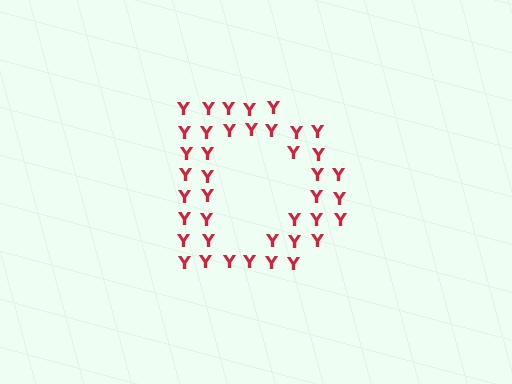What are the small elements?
The small elements are letter Y's.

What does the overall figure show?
The overall figure shows the letter D.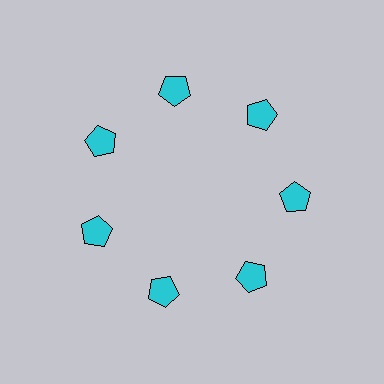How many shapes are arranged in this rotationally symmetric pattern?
There are 7 shapes, arranged in 7 groups of 1.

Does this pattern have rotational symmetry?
Yes, this pattern has 7-fold rotational symmetry. It looks the same after rotating 51 degrees around the center.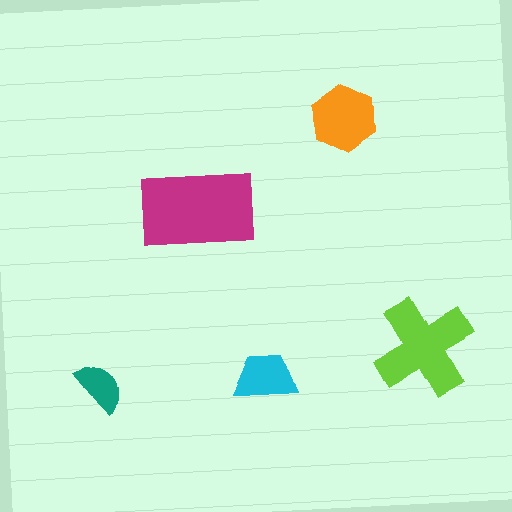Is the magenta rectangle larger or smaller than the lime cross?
Larger.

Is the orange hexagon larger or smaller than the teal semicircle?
Larger.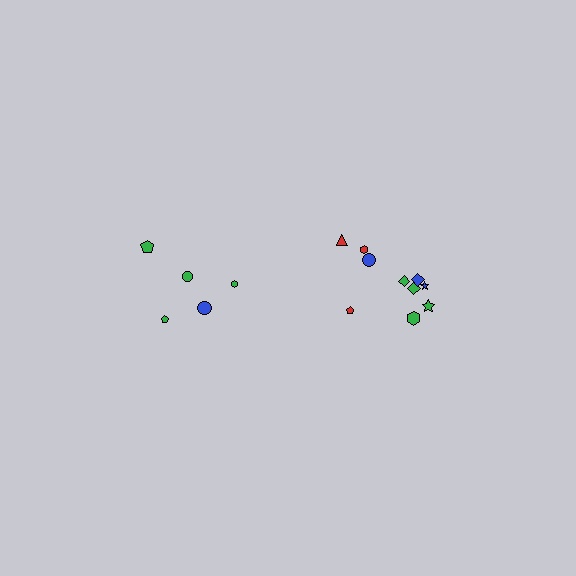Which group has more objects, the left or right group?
The right group.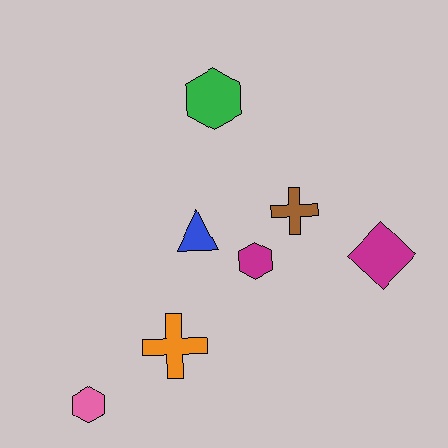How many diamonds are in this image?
There is 1 diamond.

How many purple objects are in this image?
There are no purple objects.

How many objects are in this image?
There are 7 objects.